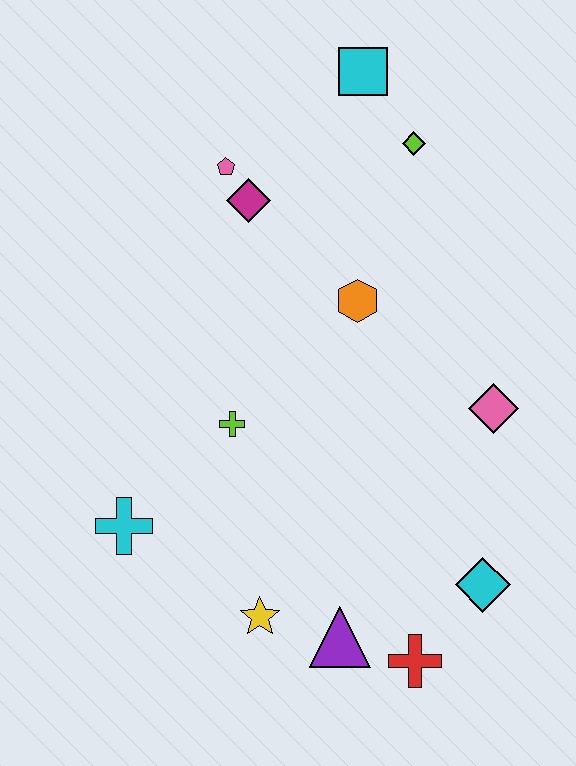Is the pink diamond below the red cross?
No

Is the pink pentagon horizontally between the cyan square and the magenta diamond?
No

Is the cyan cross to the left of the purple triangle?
Yes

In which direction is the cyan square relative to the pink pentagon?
The cyan square is to the right of the pink pentagon.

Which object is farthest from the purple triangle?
The cyan square is farthest from the purple triangle.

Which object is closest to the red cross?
The purple triangle is closest to the red cross.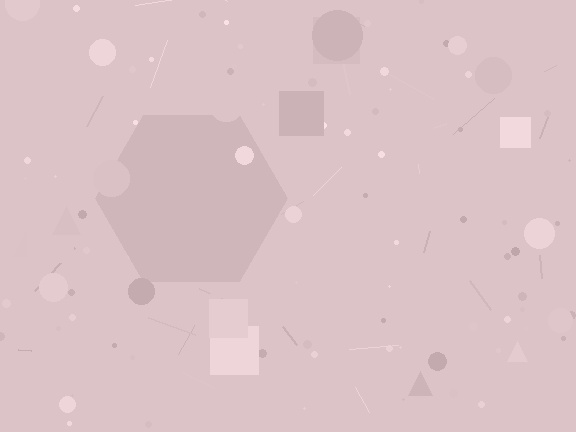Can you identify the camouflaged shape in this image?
The camouflaged shape is a hexagon.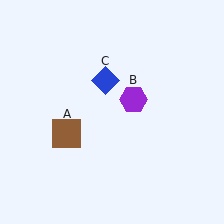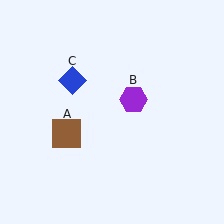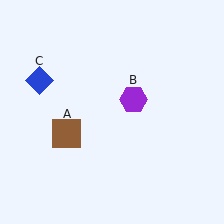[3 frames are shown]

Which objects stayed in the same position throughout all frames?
Brown square (object A) and purple hexagon (object B) remained stationary.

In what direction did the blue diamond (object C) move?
The blue diamond (object C) moved left.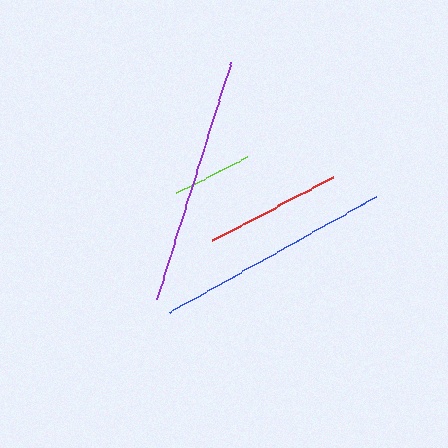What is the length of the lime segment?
The lime segment is approximately 79 pixels long.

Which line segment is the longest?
The purple line is the longest at approximately 248 pixels.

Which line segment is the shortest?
The lime line is the shortest at approximately 79 pixels.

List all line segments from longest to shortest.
From longest to shortest: purple, blue, red, lime.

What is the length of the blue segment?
The blue segment is approximately 238 pixels long.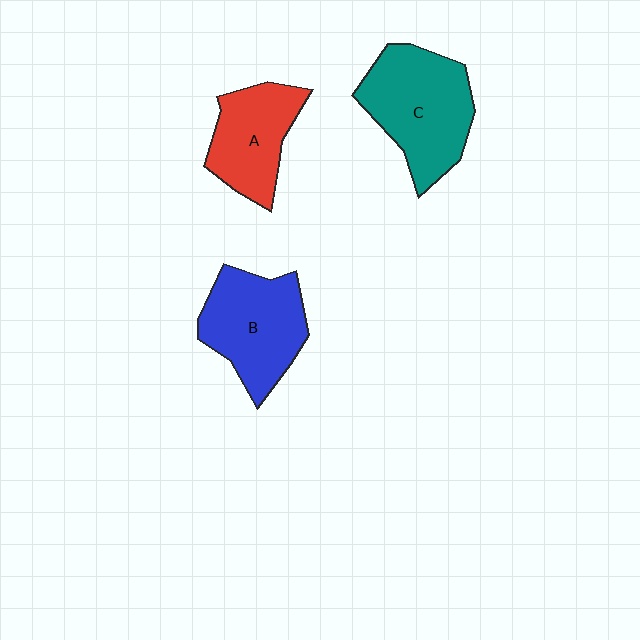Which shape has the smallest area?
Shape A (red).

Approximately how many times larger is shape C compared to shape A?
Approximately 1.4 times.